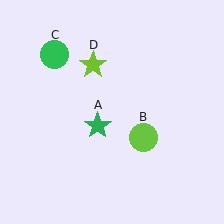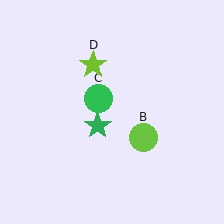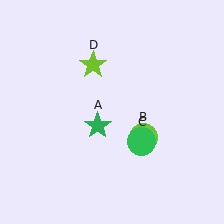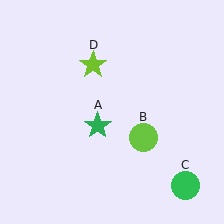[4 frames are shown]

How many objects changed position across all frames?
1 object changed position: green circle (object C).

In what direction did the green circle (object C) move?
The green circle (object C) moved down and to the right.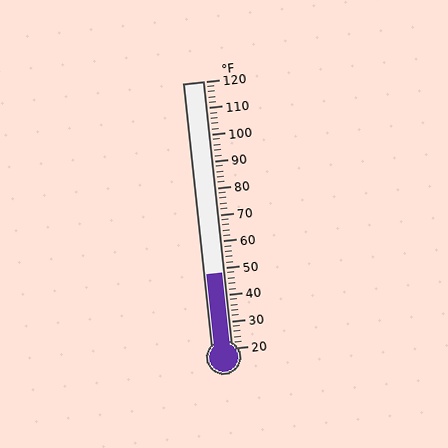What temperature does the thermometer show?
The thermometer shows approximately 48°F.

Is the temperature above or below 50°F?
The temperature is below 50°F.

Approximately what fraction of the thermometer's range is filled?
The thermometer is filled to approximately 30% of its range.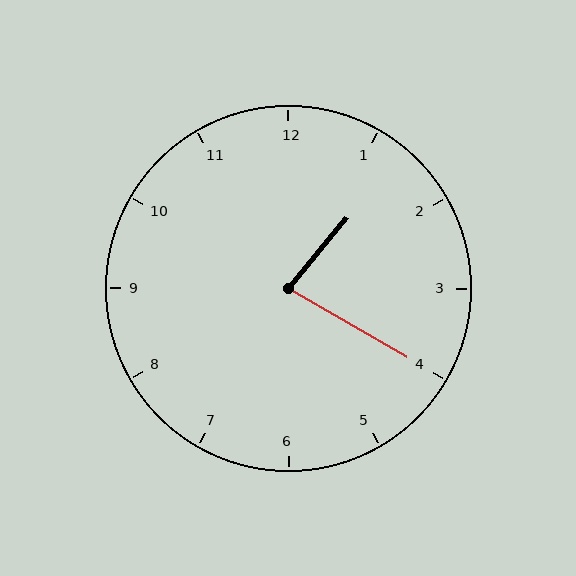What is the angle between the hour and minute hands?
Approximately 80 degrees.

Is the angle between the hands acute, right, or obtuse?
It is acute.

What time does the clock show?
1:20.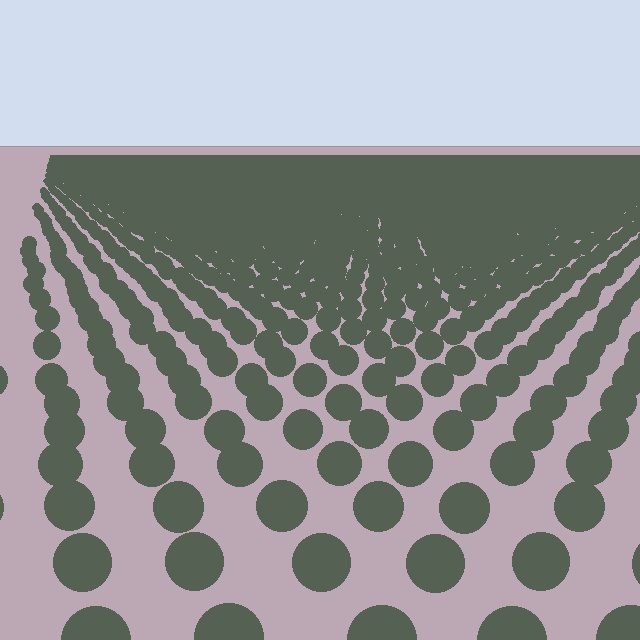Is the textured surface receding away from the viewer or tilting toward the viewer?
The surface is receding away from the viewer. Texture elements get smaller and denser toward the top.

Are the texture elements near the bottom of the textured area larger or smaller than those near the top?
Larger. Near the bottom, elements are closer to the viewer and appear at a bigger on-screen size.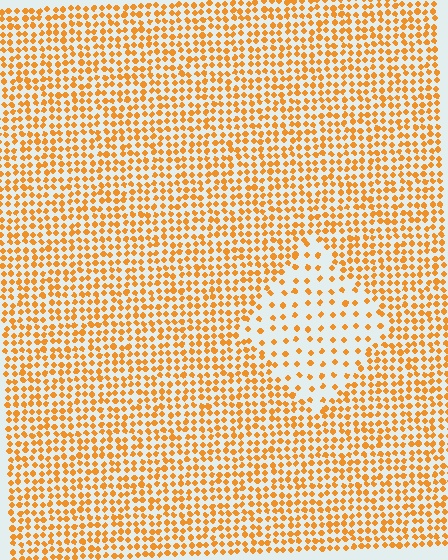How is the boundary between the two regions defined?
The boundary is defined by a change in element density (approximately 2.4x ratio). All elements are the same color, size, and shape.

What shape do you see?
I see a diamond.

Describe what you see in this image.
The image contains small orange elements arranged at two different densities. A diamond-shaped region is visible where the elements are less densely packed than the surrounding area.